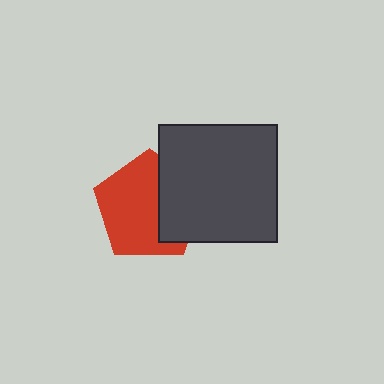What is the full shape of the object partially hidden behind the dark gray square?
The partially hidden object is a red pentagon.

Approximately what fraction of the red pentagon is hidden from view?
Roughly 36% of the red pentagon is hidden behind the dark gray square.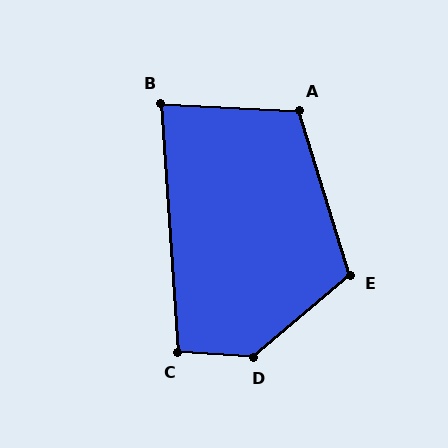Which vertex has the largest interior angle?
D, at approximately 136 degrees.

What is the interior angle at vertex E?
Approximately 113 degrees (obtuse).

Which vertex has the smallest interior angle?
B, at approximately 83 degrees.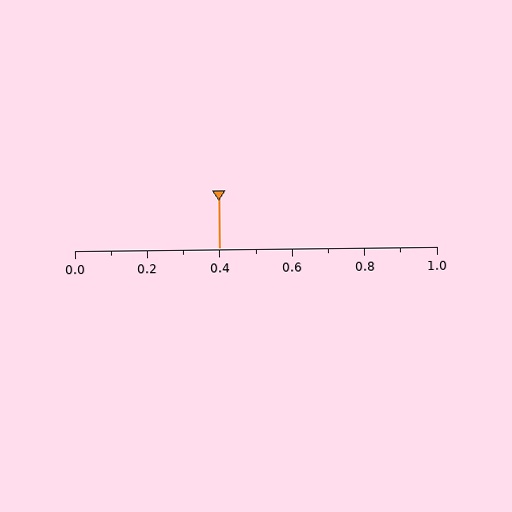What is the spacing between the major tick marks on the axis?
The major ticks are spaced 0.2 apart.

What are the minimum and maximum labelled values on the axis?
The axis runs from 0.0 to 1.0.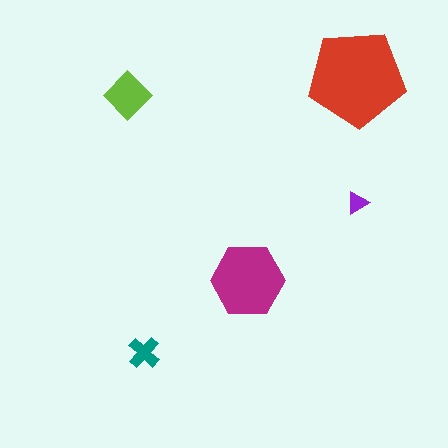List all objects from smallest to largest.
The purple triangle, the teal cross, the lime diamond, the magenta hexagon, the red pentagon.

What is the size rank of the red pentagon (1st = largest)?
1st.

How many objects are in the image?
There are 5 objects in the image.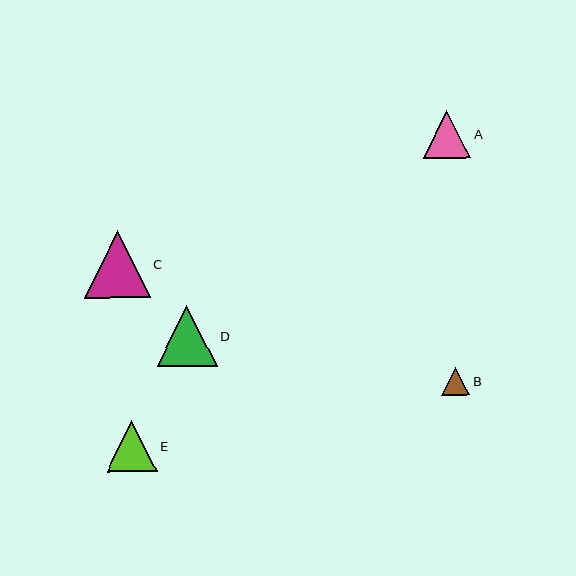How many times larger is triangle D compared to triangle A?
Triangle D is approximately 1.3 times the size of triangle A.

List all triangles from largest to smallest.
From largest to smallest: C, D, E, A, B.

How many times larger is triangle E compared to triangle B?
Triangle E is approximately 1.8 times the size of triangle B.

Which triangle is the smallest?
Triangle B is the smallest with a size of approximately 28 pixels.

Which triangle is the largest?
Triangle C is the largest with a size of approximately 66 pixels.